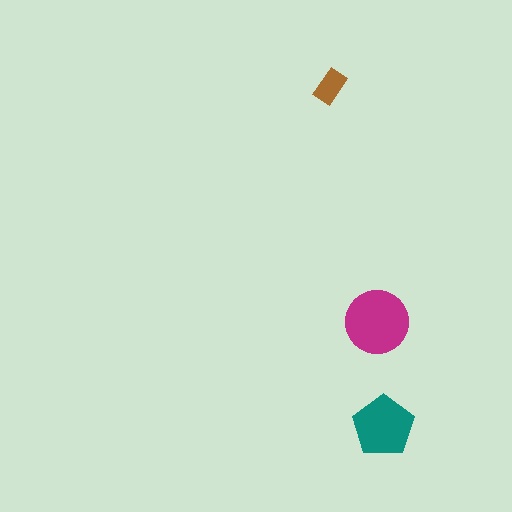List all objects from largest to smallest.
The magenta circle, the teal pentagon, the brown rectangle.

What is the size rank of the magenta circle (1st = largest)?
1st.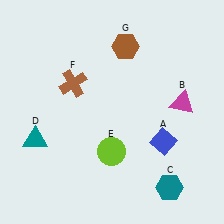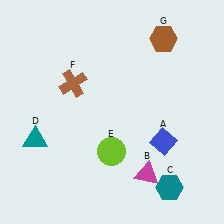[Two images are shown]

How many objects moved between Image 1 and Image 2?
2 objects moved between the two images.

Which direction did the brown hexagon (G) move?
The brown hexagon (G) moved right.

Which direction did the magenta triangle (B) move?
The magenta triangle (B) moved down.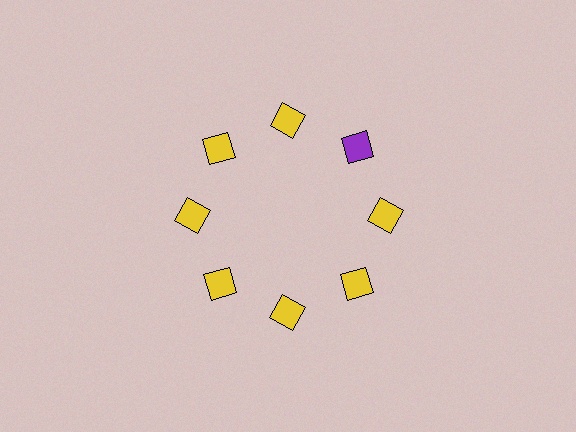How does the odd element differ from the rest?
It has a different color: purple instead of yellow.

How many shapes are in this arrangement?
There are 8 shapes arranged in a ring pattern.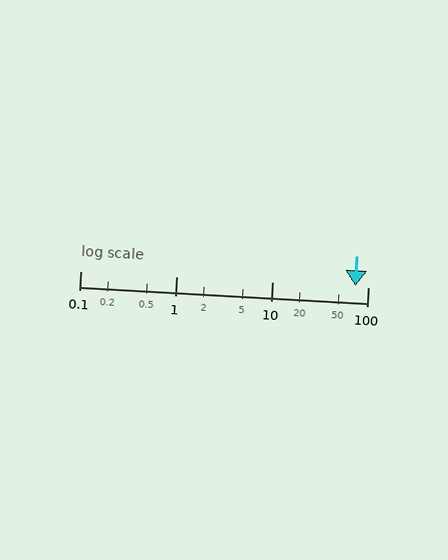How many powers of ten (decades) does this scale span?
The scale spans 3 decades, from 0.1 to 100.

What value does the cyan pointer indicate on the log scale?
The pointer indicates approximately 74.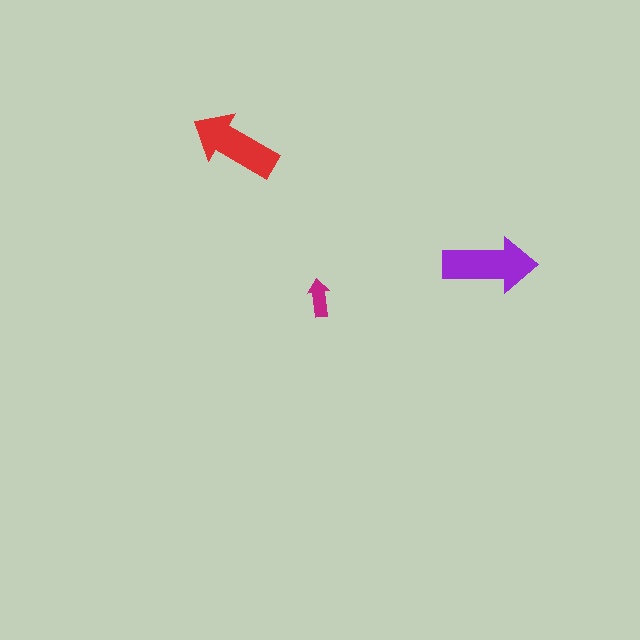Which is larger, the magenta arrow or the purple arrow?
The purple one.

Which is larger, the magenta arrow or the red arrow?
The red one.